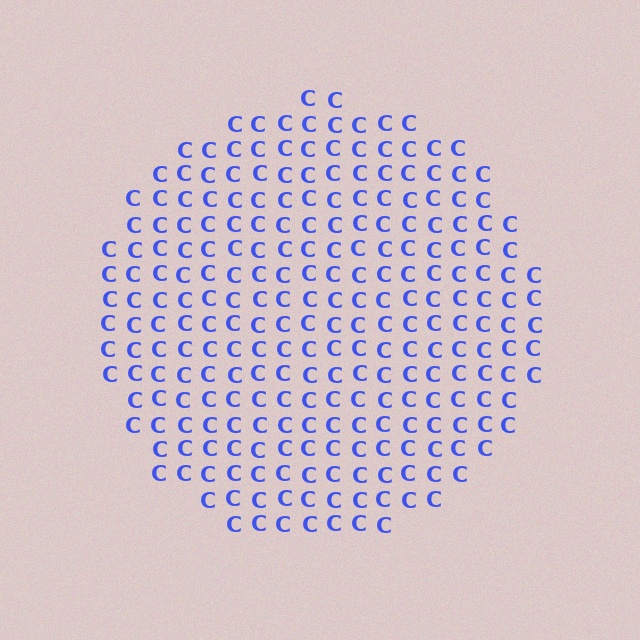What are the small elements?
The small elements are letter C's.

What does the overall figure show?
The overall figure shows a circle.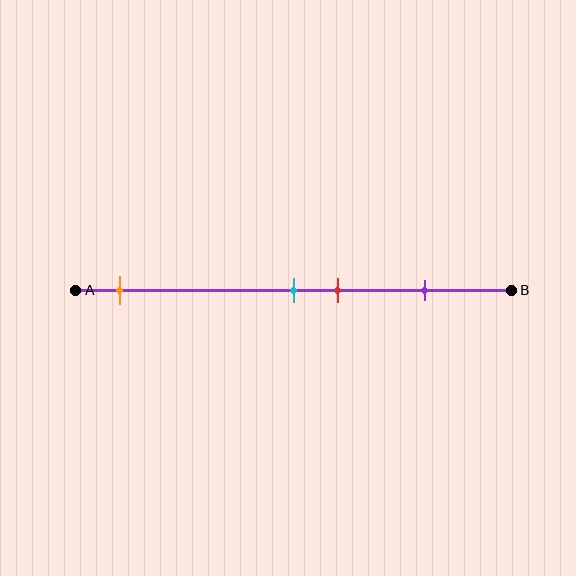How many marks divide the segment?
There are 4 marks dividing the segment.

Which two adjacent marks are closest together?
The cyan and red marks are the closest adjacent pair.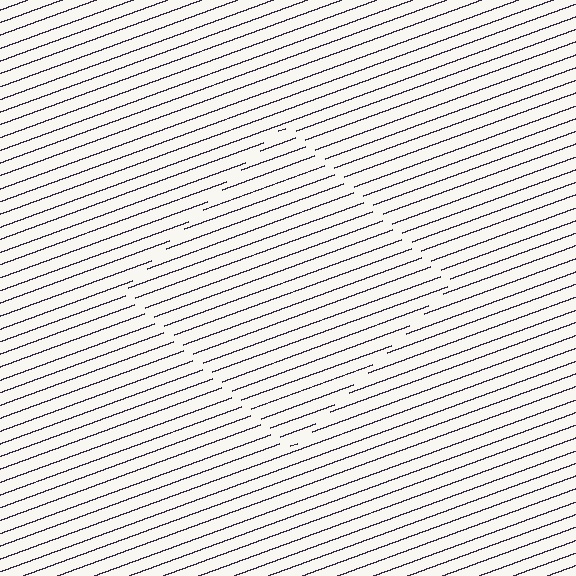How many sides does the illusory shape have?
4 sides — the line-ends trace a square.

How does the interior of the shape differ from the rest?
The interior of the shape contains the same grating, shifted by half a period — the contour is defined by the phase discontinuity where line-ends from the inner and outer gratings abut.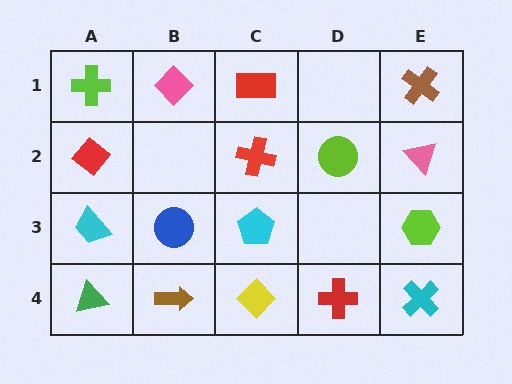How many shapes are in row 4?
5 shapes.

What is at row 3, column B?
A blue circle.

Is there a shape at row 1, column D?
No, that cell is empty.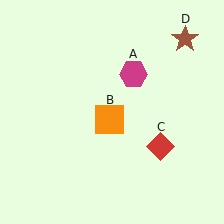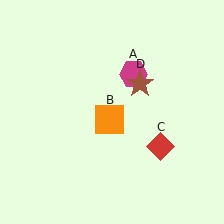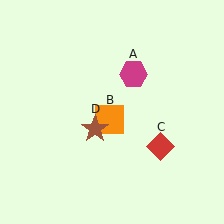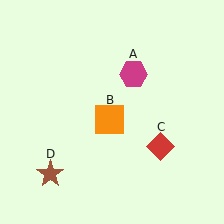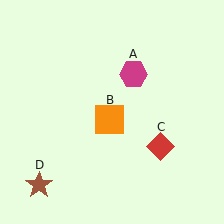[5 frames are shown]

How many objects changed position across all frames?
1 object changed position: brown star (object D).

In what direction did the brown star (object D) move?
The brown star (object D) moved down and to the left.